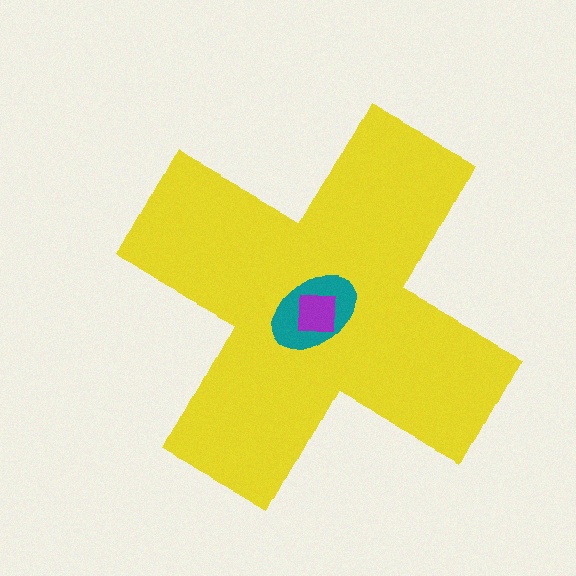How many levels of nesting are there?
3.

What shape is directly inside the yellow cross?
The teal ellipse.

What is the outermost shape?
The yellow cross.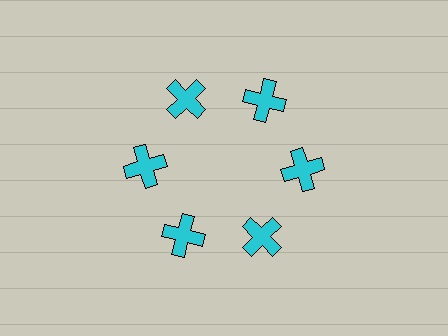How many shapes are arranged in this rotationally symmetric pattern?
There are 6 shapes, arranged in 6 groups of 1.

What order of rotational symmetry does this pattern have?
This pattern has 6-fold rotational symmetry.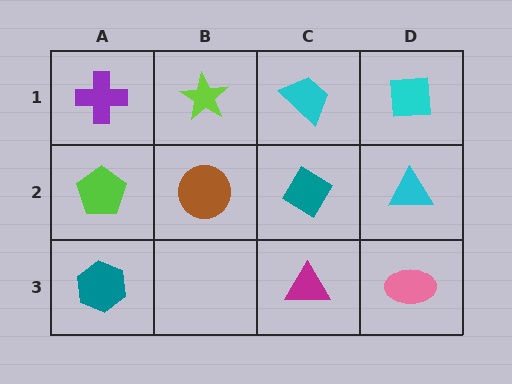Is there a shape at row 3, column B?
No, that cell is empty.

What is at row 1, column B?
A lime star.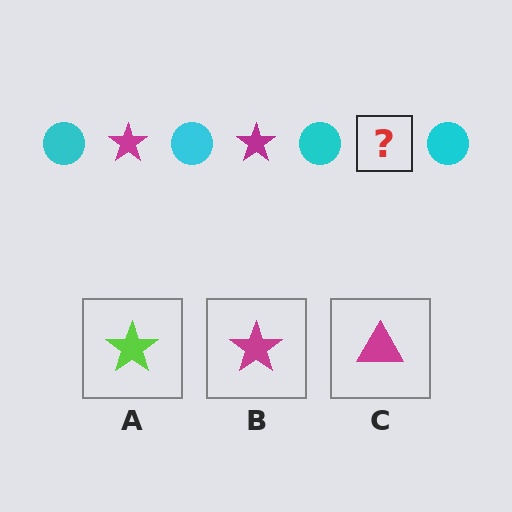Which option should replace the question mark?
Option B.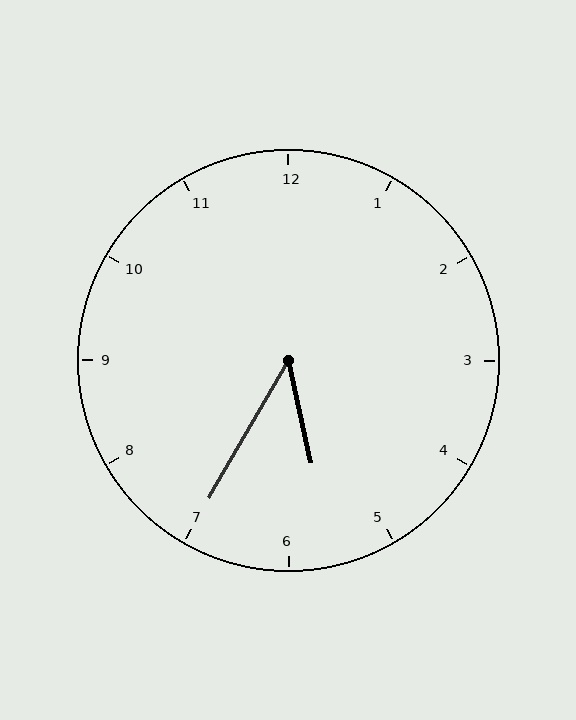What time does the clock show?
5:35.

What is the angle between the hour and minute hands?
Approximately 42 degrees.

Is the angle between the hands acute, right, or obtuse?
It is acute.